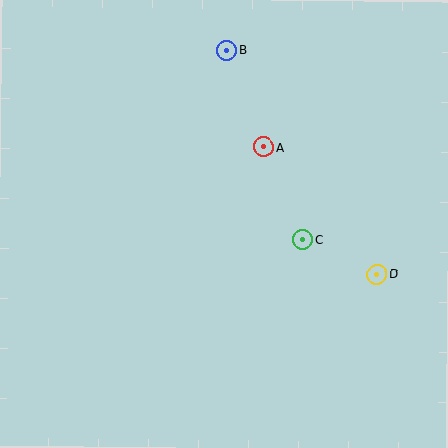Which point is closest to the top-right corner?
Point B is closest to the top-right corner.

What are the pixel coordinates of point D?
Point D is at (377, 274).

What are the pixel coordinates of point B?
Point B is at (227, 50).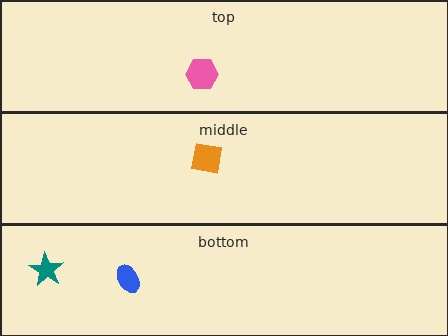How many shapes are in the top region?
1.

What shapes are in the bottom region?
The blue ellipse, the teal star.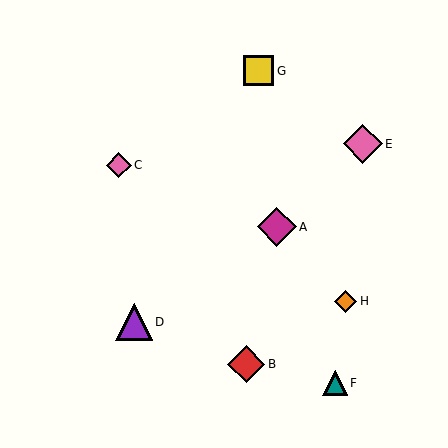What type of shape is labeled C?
Shape C is a pink diamond.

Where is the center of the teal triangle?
The center of the teal triangle is at (335, 383).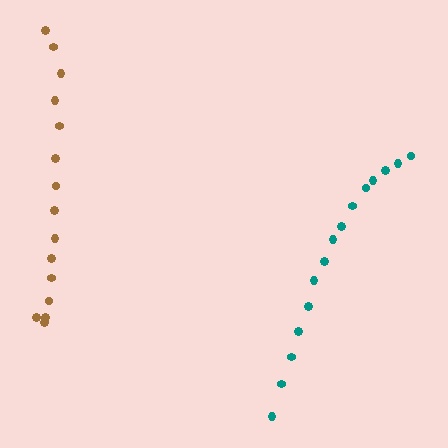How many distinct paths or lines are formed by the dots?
There are 2 distinct paths.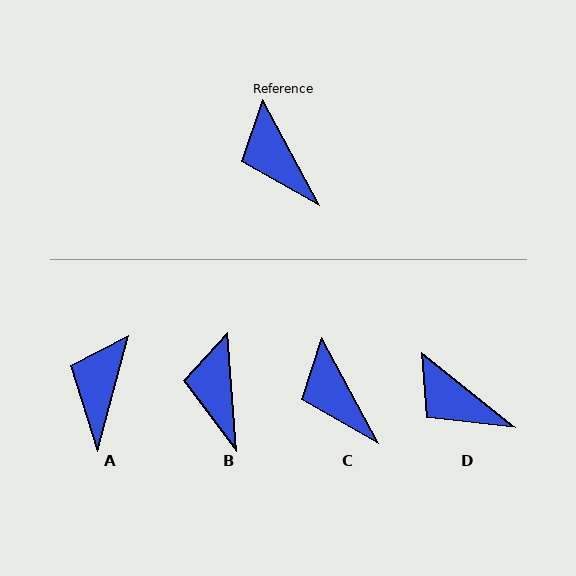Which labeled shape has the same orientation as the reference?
C.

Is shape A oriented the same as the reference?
No, it is off by about 43 degrees.